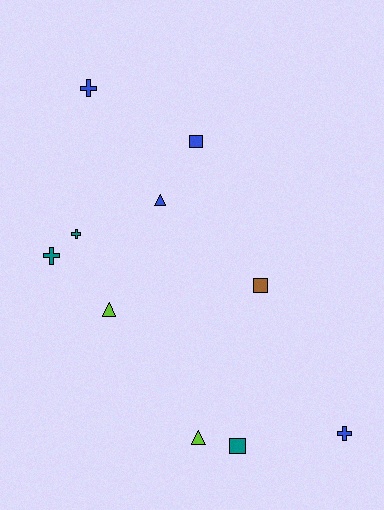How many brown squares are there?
There is 1 brown square.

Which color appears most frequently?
Blue, with 4 objects.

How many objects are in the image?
There are 10 objects.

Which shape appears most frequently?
Cross, with 4 objects.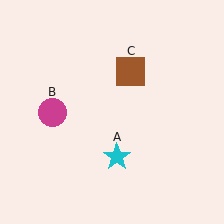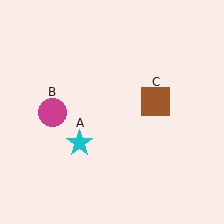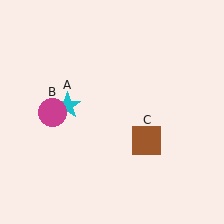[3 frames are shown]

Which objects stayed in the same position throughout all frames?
Magenta circle (object B) remained stationary.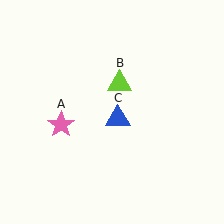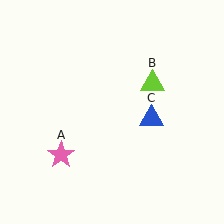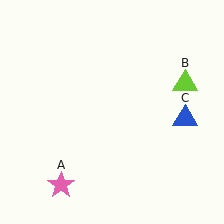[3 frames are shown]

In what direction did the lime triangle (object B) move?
The lime triangle (object B) moved right.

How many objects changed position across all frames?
3 objects changed position: pink star (object A), lime triangle (object B), blue triangle (object C).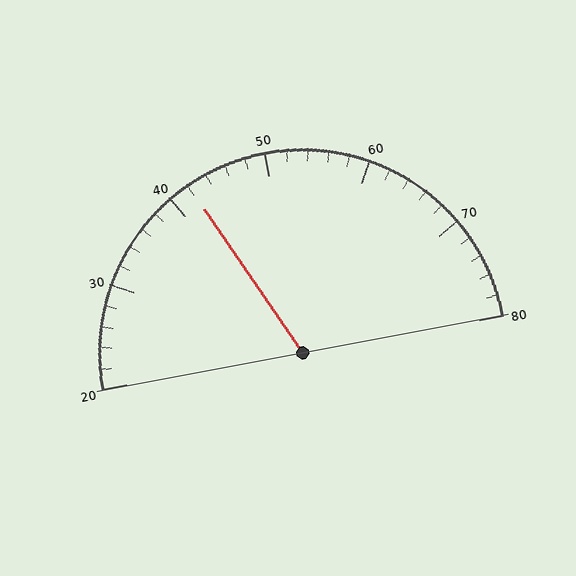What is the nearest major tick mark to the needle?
The nearest major tick mark is 40.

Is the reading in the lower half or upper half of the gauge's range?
The reading is in the lower half of the range (20 to 80).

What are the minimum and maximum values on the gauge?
The gauge ranges from 20 to 80.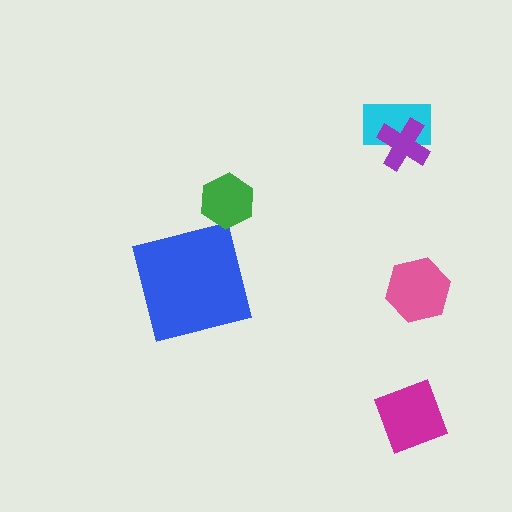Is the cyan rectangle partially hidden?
Yes, it is partially covered by another shape.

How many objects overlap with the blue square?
0 objects overlap with the blue square.